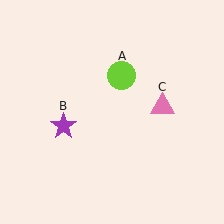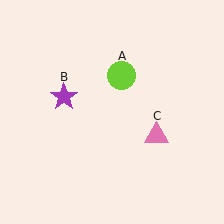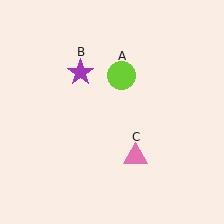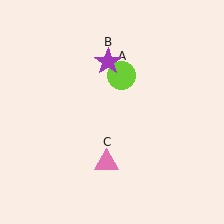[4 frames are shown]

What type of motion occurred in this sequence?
The purple star (object B), pink triangle (object C) rotated clockwise around the center of the scene.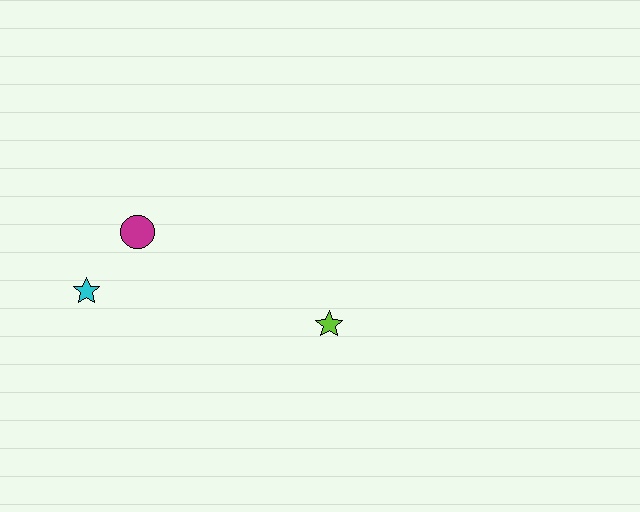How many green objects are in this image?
There are no green objects.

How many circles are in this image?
There is 1 circle.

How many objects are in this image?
There are 3 objects.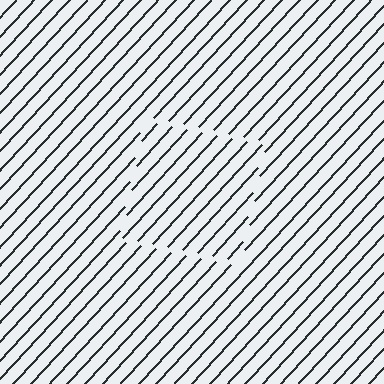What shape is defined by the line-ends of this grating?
An illusory square. The interior of the shape contains the same grating, shifted by half a period — the contour is defined by the phase discontinuity where line-ends from the inner and outer gratings abut.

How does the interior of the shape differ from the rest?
The interior of the shape contains the same grating, shifted by half a period — the contour is defined by the phase discontinuity where line-ends from the inner and outer gratings abut.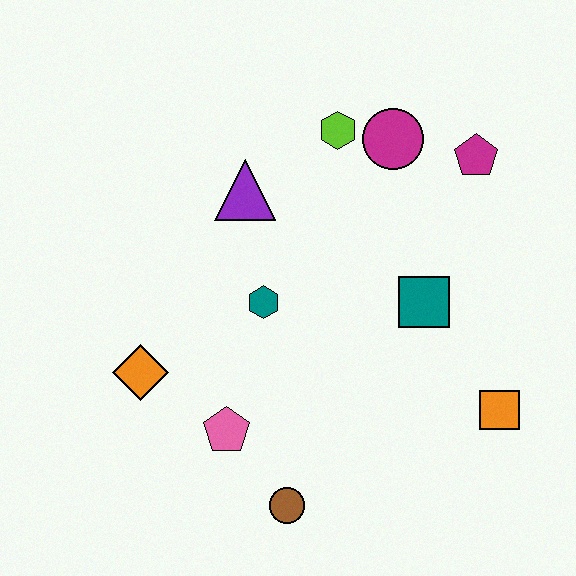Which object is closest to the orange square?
The teal square is closest to the orange square.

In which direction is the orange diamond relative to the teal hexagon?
The orange diamond is to the left of the teal hexagon.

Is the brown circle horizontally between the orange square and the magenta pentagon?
No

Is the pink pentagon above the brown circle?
Yes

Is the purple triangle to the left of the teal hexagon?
Yes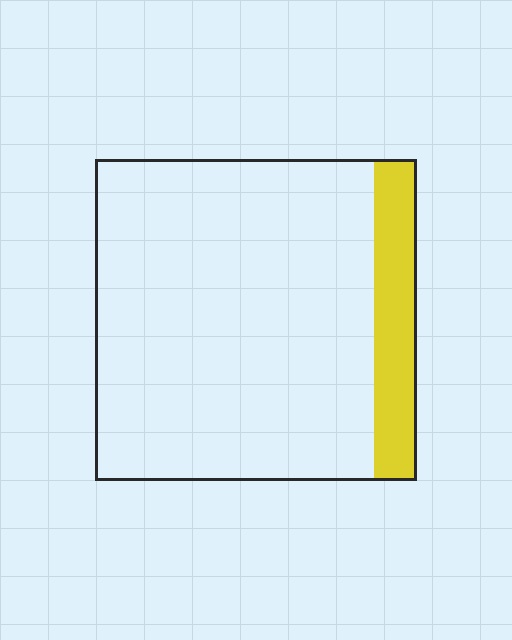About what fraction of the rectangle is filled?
About one eighth (1/8).